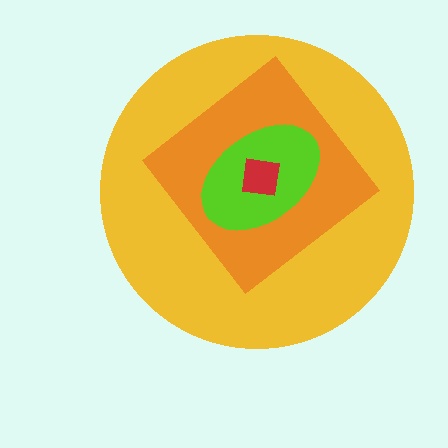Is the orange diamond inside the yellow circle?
Yes.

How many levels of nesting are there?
4.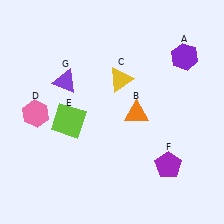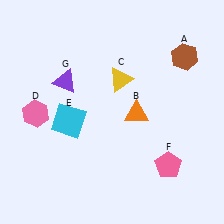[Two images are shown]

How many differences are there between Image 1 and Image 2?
There are 3 differences between the two images.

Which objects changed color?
A changed from purple to brown. E changed from lime to cyan. F changed from purple to pink.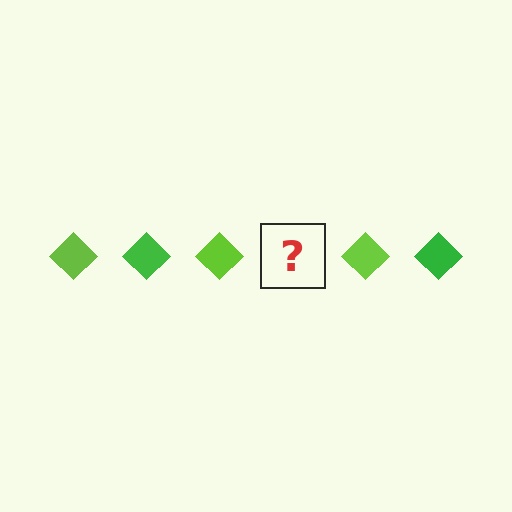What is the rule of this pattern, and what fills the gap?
The rule is that the pattern cycles through lime, green diamonds. The gap should be filled with a green diamond.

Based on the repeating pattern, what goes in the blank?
The blank should be a green diamond.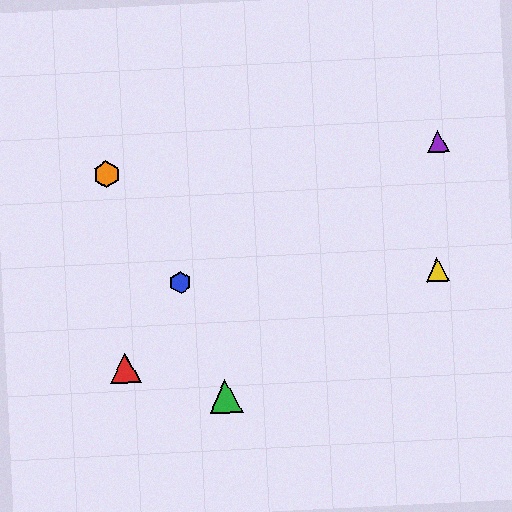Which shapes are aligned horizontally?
The blue hexagon, the yellow triangle are aligned horizontally.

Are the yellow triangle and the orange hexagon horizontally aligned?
No, the yellow triangle is at y≈270 and the orange hexagon is at y≈174.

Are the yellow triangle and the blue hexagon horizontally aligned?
Yes, both are at y≈270.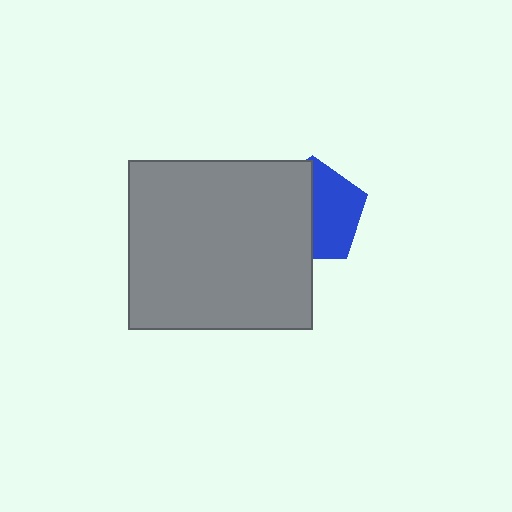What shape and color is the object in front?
The object in front is a gray rectangle.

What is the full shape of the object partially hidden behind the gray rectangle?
The partially hidden object is a blue pentagon.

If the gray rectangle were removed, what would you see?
You would see the complete blue pentagon.